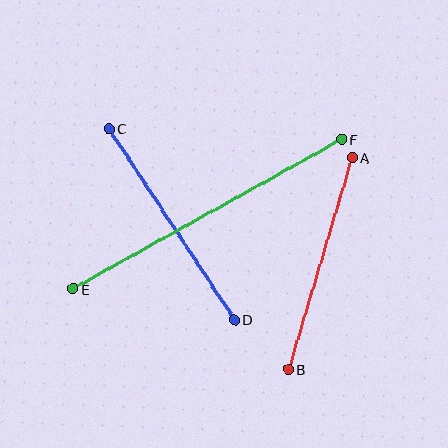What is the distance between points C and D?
The distance is approximately 228 pixels.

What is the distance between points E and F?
The distance is approximately 307 pixels.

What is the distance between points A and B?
The distance is approximately 221 pixels.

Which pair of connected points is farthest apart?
Points E and F are farthest apart.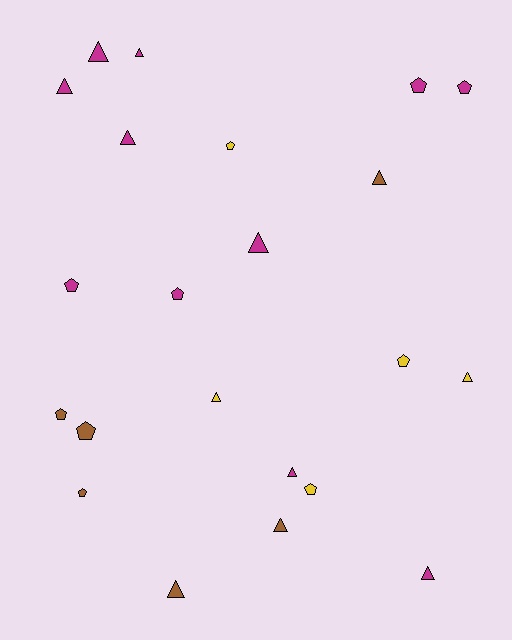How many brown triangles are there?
There are 3 brown triangles.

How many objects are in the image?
There are 22 objects.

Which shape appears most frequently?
Triangle, with 12 objects.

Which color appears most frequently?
Magenta, with 11 objects.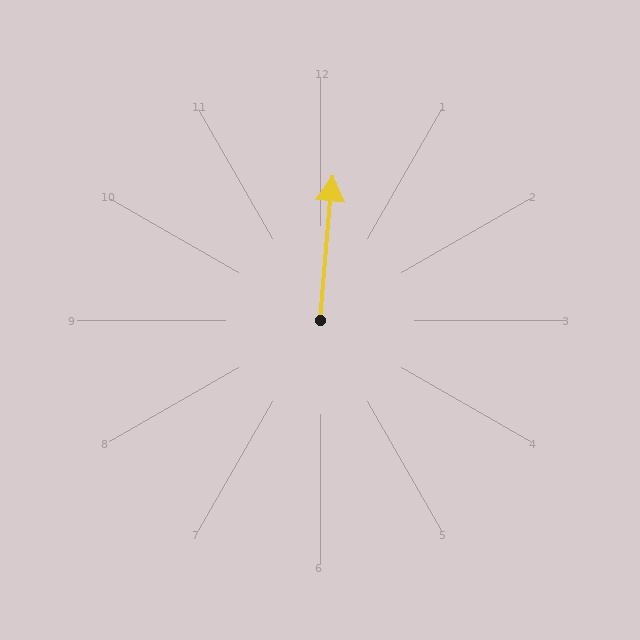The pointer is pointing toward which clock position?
Roughly 12 o'clock.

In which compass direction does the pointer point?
North.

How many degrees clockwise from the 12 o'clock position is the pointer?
Approximately 5 degrees.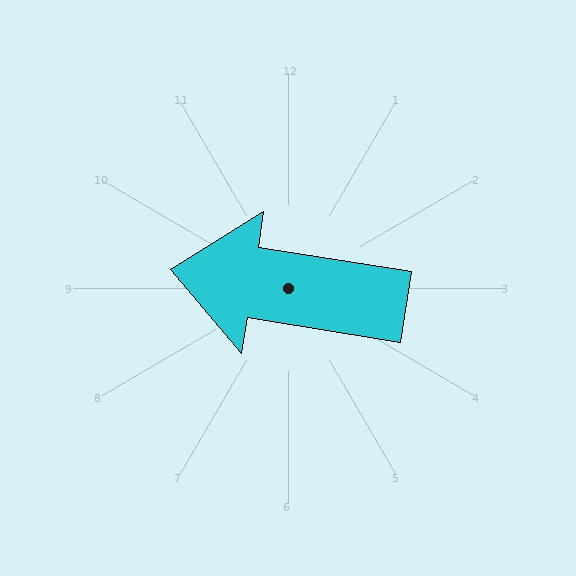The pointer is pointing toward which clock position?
Roughly 9 o'clock.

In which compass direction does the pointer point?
West.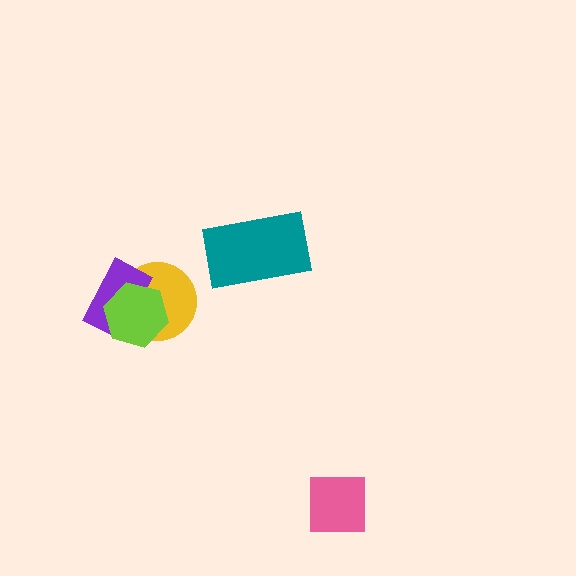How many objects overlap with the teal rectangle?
0 objects overlap with the teal rectangle.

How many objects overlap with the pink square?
0 objects overlap with the pink square.